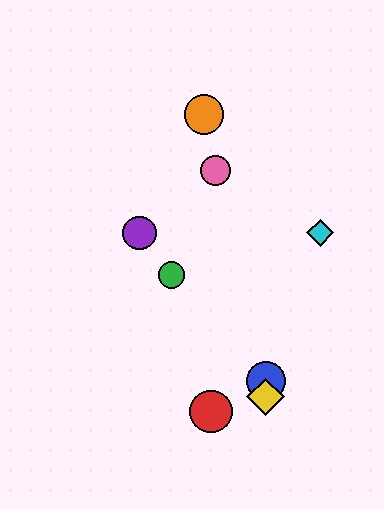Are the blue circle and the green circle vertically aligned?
No, the blue circle is at x≈266 and the green circle is at x≈172.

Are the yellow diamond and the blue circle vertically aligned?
Yes, both are at x≈266.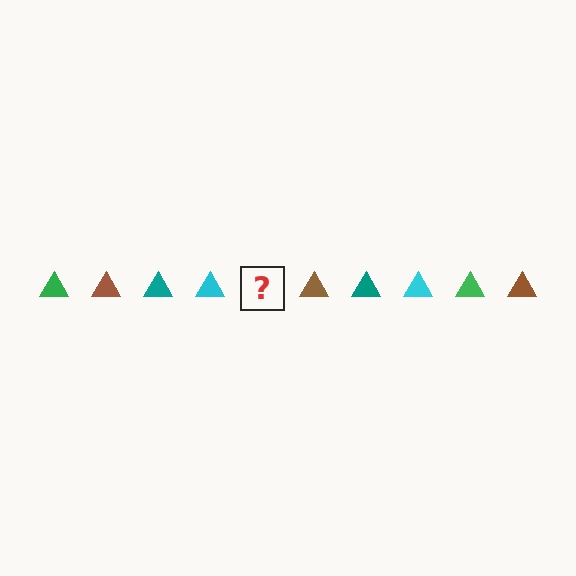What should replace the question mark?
The question mark should be replaced with a green triangle.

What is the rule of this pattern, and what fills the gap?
The rule is that the pattern cycles through green, brown, teal, cyan triangles. The gap should be filled with a green triangle.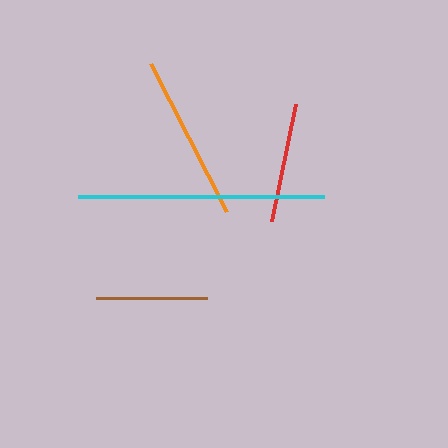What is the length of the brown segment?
The brown segment is approximately 110 pixels long.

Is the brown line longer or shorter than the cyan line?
The cyan line is longer than the brown line.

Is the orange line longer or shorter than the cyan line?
The cyan line is longer than the orange line.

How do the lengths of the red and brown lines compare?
The red and brown lines are approximately the same length.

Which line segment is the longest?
The cyan line is the longest at approximately 247 pixels.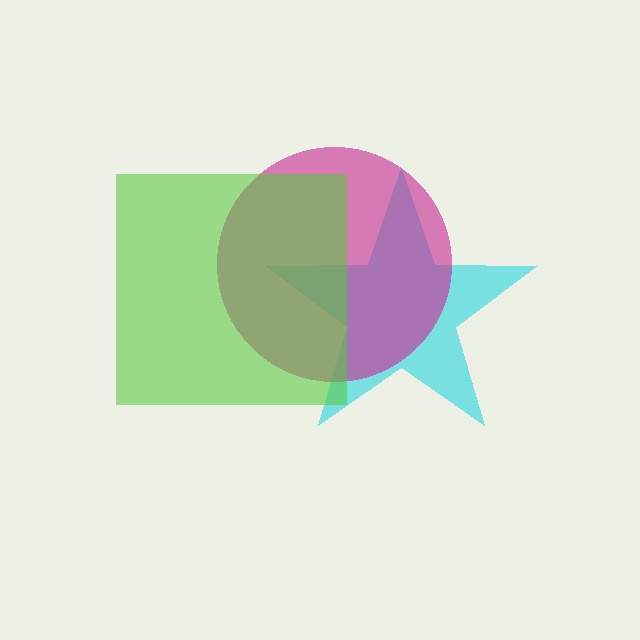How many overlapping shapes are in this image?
There are 3 overlapping shapes in the image.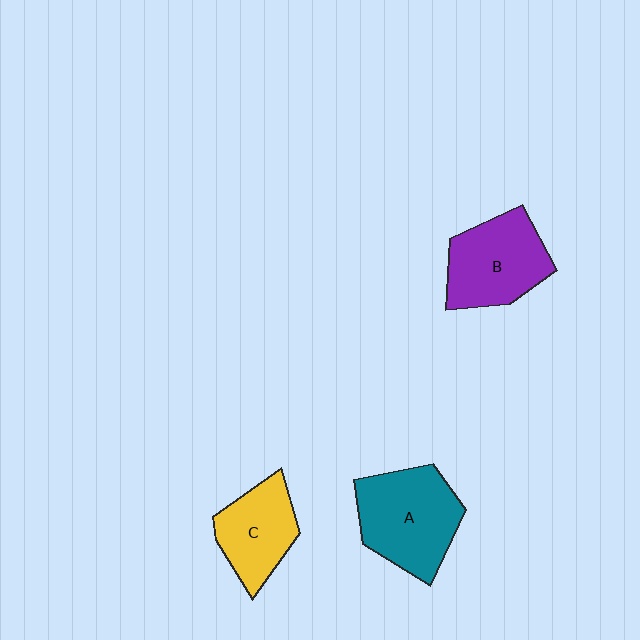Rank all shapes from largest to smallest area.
From largest to smallest: A (teal), B (purple), C (yellow).